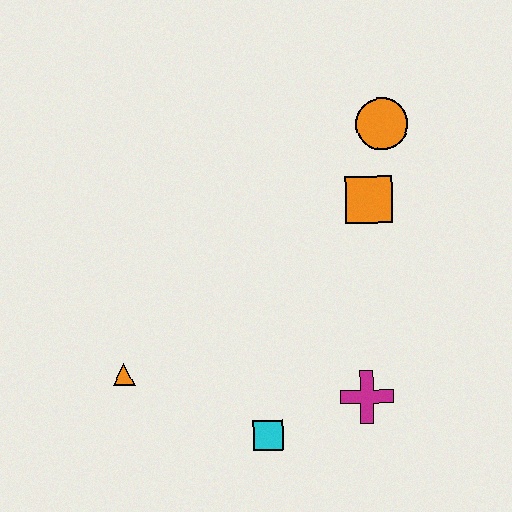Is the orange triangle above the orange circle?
No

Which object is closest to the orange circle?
The orange square is closest to the orange circle.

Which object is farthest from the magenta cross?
The orange circle is farthest from the magenta cross.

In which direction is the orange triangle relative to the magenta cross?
The orange triangle is to the left of the magenta cross.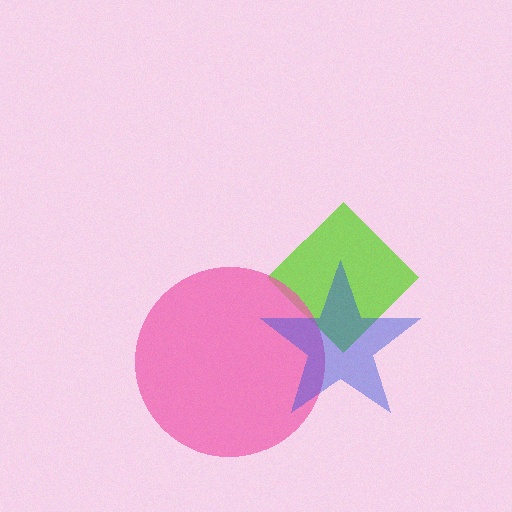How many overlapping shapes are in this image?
There are 3 overlapping shapes in the image.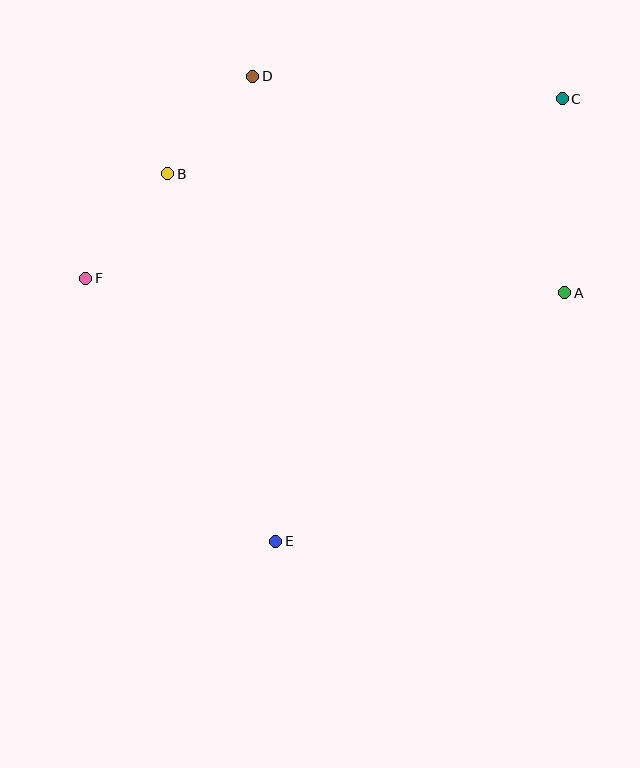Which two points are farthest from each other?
Points C and E are farthest from each other.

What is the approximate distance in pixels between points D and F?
The distance between D and F is approximately 262 pixels.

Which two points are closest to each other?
Points B and D are closest to each other.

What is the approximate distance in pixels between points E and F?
The distance between E and F is approximately 325 pixels.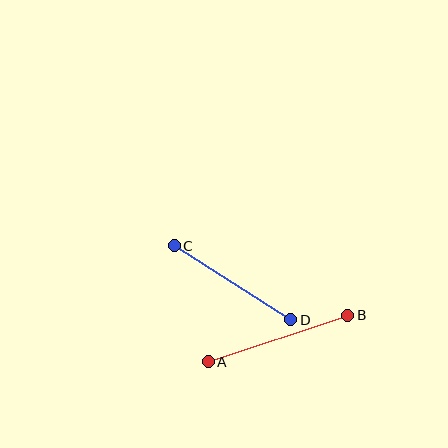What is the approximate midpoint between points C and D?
The midpoint is at approximately (232, 283) pixels.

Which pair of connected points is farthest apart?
Points A and B are farthest apart.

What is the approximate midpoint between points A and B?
The midpoint is at approximately (278, 338) pixels.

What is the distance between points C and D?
The distance is approximately 138 pixels.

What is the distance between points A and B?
The distance is approximately 147 pixels.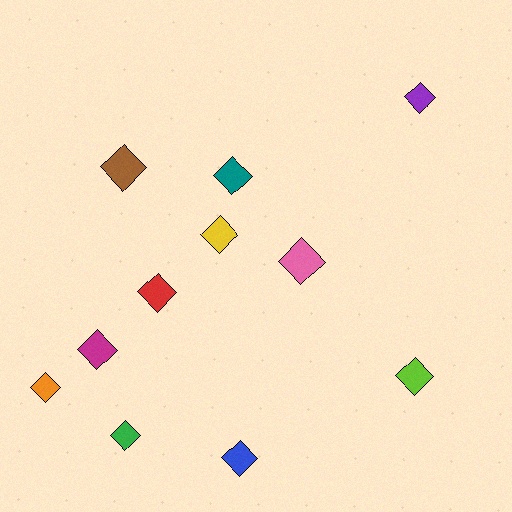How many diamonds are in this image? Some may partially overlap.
There are 11 diamonds.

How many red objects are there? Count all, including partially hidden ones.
There is 1 red object.